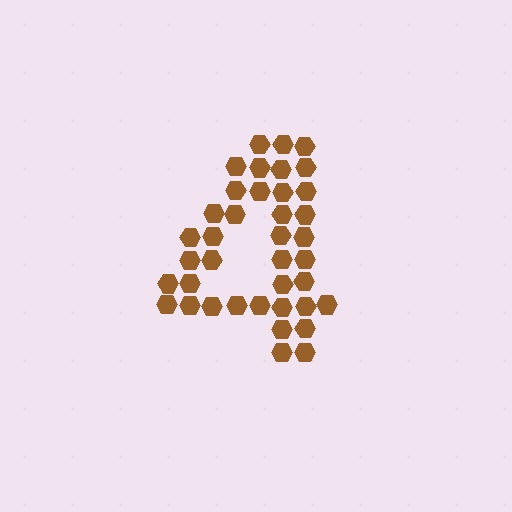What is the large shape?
The large shape is the digit 4.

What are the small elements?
The small elements are hexagons.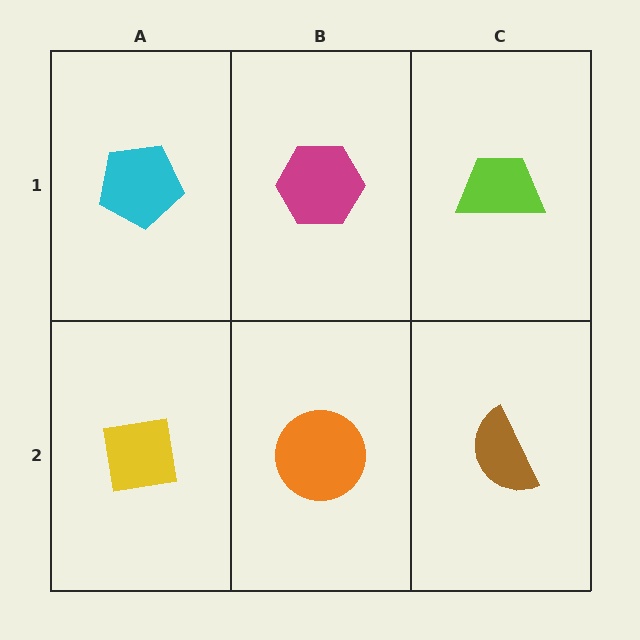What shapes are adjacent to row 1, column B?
An orange circle (row 2, column B), a cyan pentagon (row 1, column A), a lime trapezoid (row 1, column C).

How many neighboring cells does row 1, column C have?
2.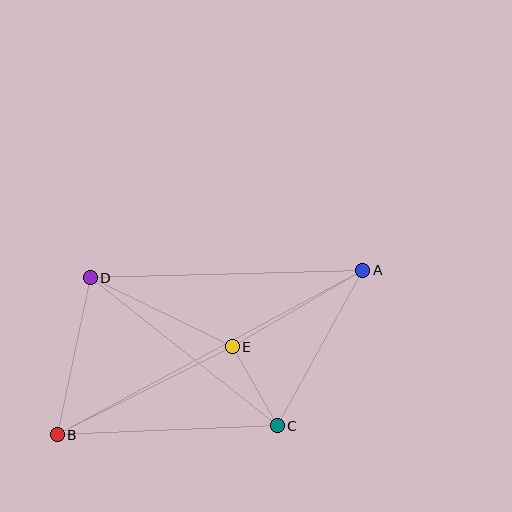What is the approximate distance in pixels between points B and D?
The distance between B and D is approximately 160 pixels.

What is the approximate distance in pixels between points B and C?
The distance between B and C is approximately 220 pixels.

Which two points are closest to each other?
Points C and E are closest to each other.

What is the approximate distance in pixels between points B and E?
The distance between B and E is approximately 196 pixels.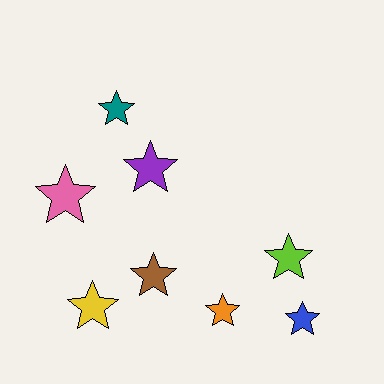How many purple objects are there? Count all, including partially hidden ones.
There is 1 purple object.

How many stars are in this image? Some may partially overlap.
There are 8 stars.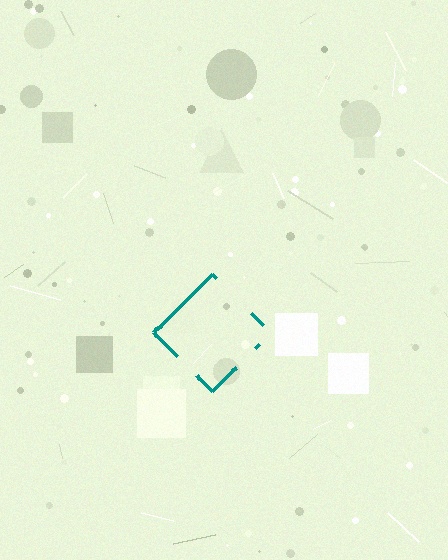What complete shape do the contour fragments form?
The contour fragments form a diamond.